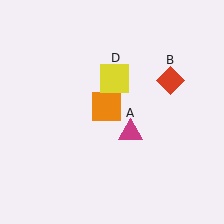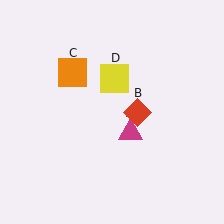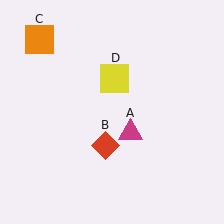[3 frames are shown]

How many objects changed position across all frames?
2 objects changed position: red diamond (object B), orange square (object C).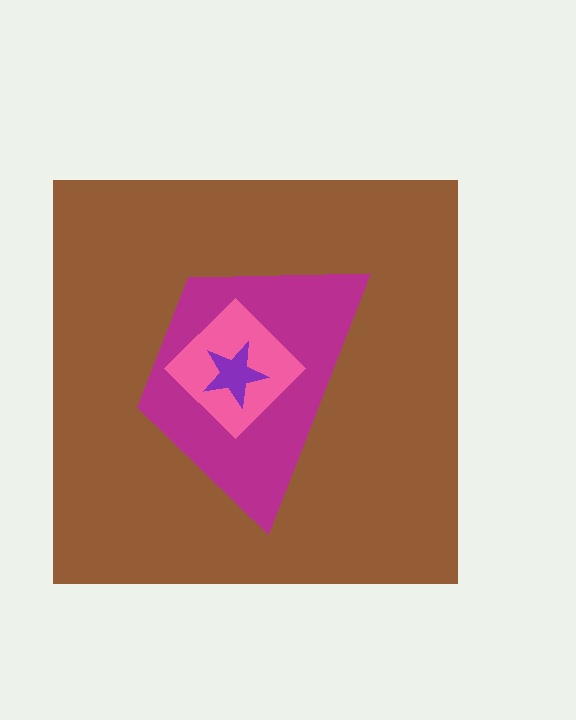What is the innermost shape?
The purple star.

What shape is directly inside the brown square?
The magenta trapezoid.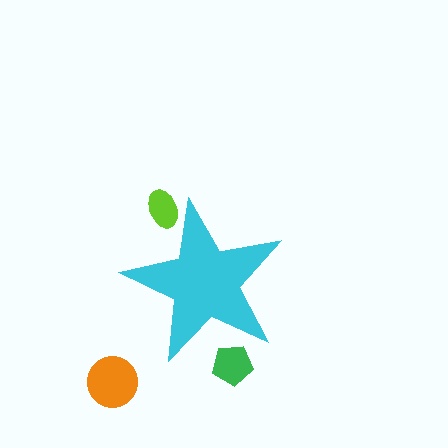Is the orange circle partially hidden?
No, the orange circle is fully visible.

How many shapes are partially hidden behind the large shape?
2 shapes are partially hidden.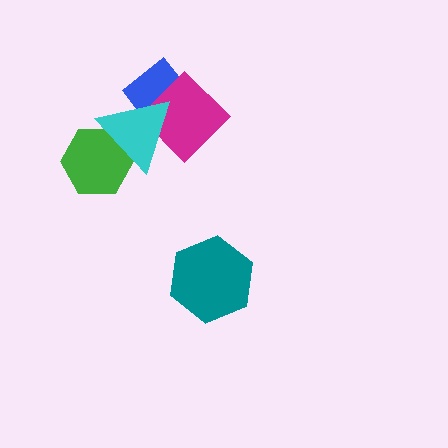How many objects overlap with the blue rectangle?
2 objects overlap with the blue rectangle.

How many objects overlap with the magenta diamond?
2 objects overlap with the magenta diamond.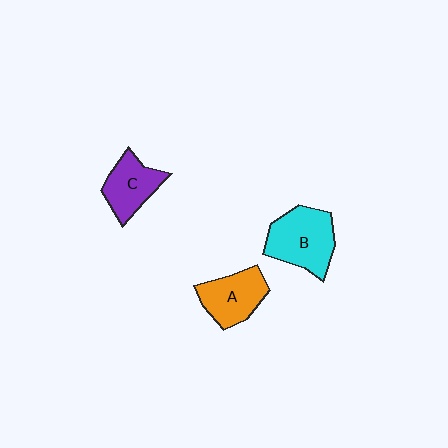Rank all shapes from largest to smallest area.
From largest to smallest: B (cyan), A (orange), C (purple).